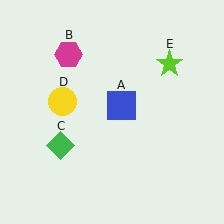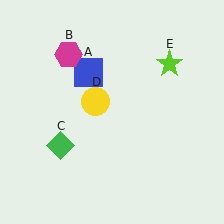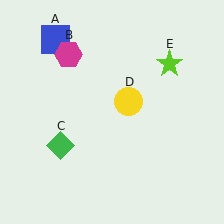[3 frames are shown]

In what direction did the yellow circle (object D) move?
The yellow circle (object D) moved right.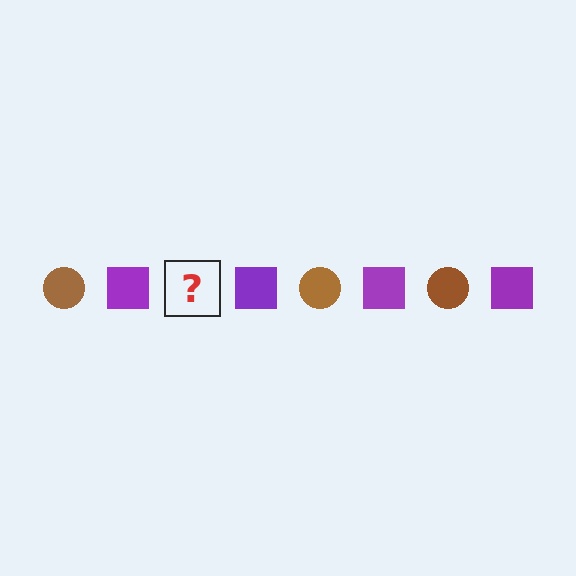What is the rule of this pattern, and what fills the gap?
The rule is that the pattern alternates between brown circle and purple square. The gap should be filled with a brown circle.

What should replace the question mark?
The question mark should be replaced with a brown circle.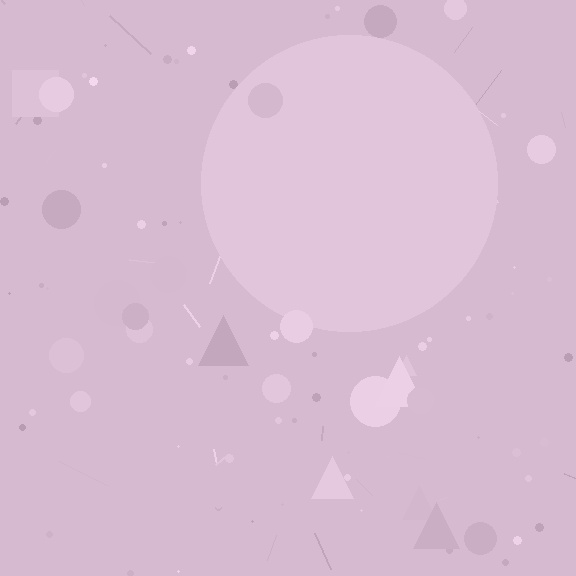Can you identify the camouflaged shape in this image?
The camouflaged shape is a circle.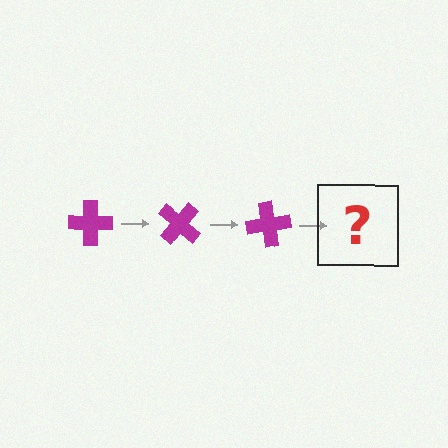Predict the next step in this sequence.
The next step is a magenta cross rotated 120 degrees.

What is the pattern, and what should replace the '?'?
The pattern is that the cross rotates 40 degrees each step. The '?' should be a magenta cross rotated 120 degrees.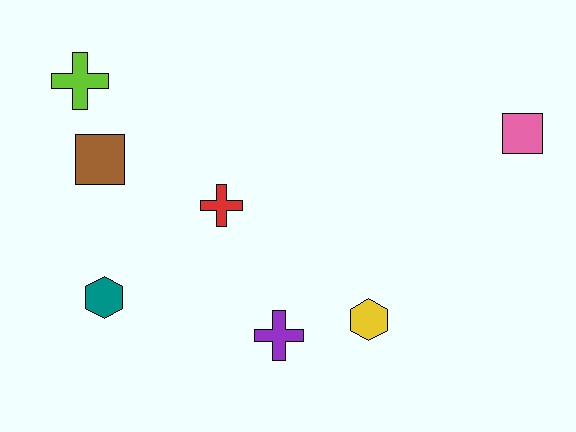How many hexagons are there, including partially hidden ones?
There are 2 hexagons.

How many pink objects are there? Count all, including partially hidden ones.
There is 1 pink object.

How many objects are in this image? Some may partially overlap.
There are 7 objects.